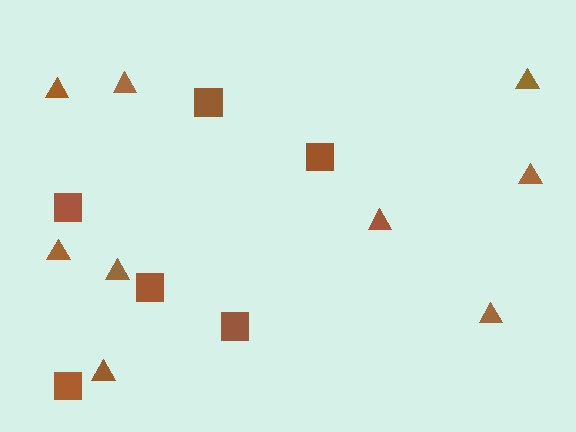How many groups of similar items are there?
There are 2 groups: one group of squares (6) and one group of triangles (9).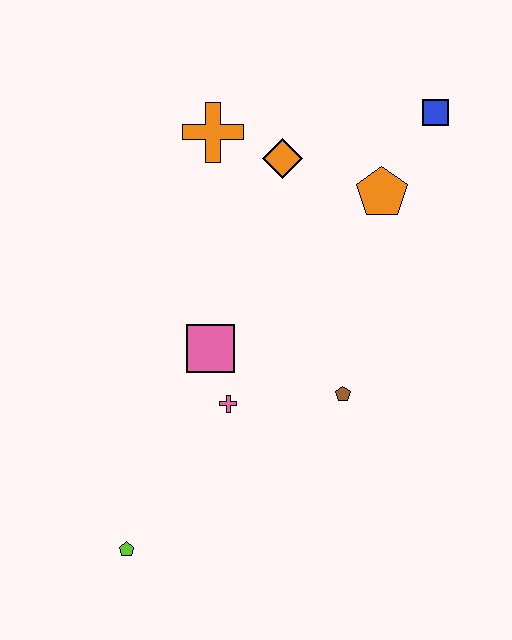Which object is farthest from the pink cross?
The blue square is farthest from the pink cross.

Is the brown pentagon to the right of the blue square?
No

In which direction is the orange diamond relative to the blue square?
The orange diamond is to the left of the blue square.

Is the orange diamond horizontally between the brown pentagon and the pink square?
Yes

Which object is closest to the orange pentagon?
The blue square is closest to the orange pentagon.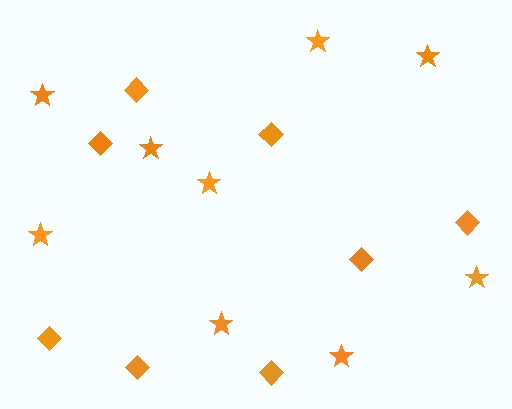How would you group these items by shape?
There are 2 groups: one group of stars (9) and one group of diamonds (8).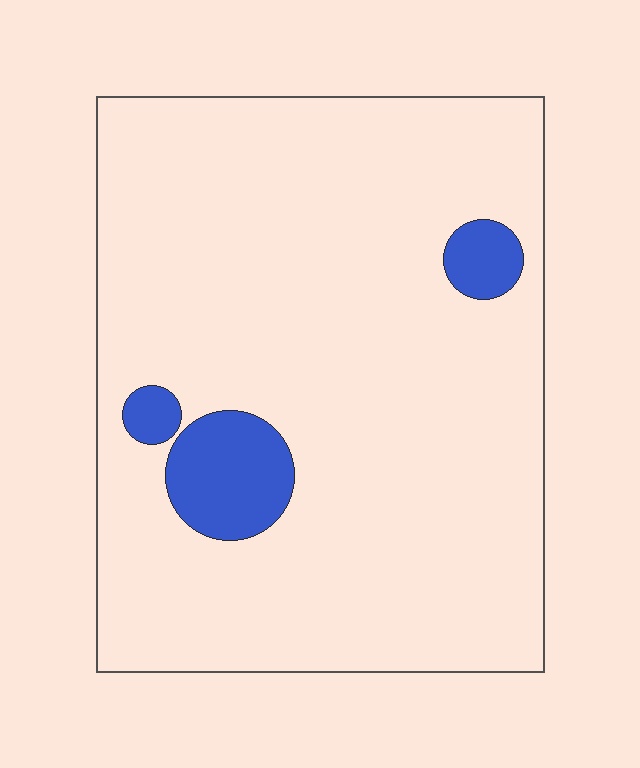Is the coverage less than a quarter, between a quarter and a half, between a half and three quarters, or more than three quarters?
Less than a quarter.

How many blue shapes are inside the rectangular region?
3.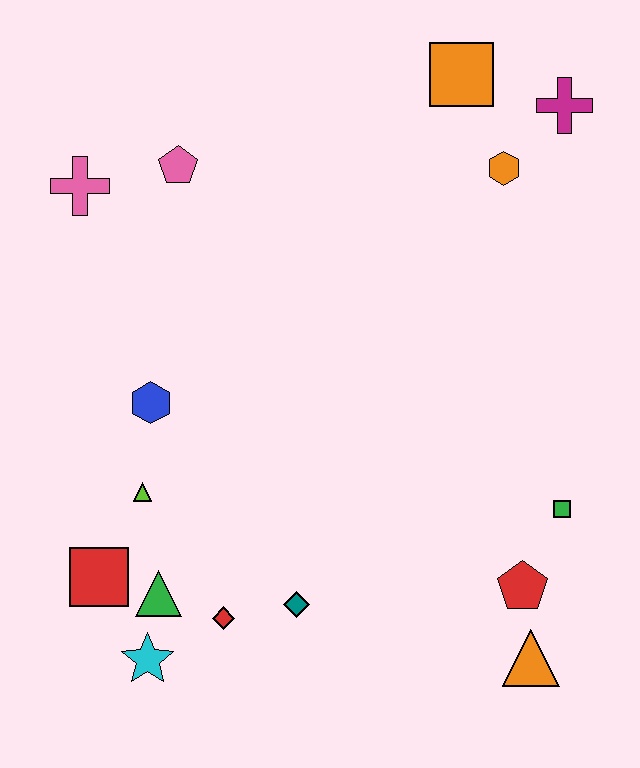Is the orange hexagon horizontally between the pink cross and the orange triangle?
Yes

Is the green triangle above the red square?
No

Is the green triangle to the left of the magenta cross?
Yes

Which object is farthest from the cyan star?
The magenta cross is farthest from the cyan star.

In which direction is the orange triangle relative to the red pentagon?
The orange triangle is below the red pentagon.